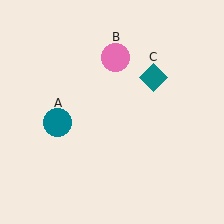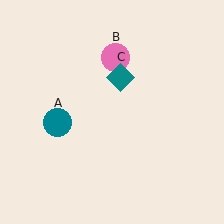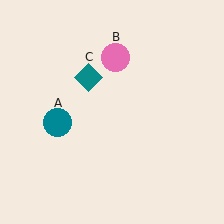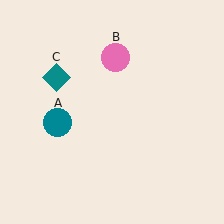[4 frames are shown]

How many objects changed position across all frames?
1 object changed position: teal diamond (object C).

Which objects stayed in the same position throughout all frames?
Teal circle (object A) and pink circle (object B) remained stationary.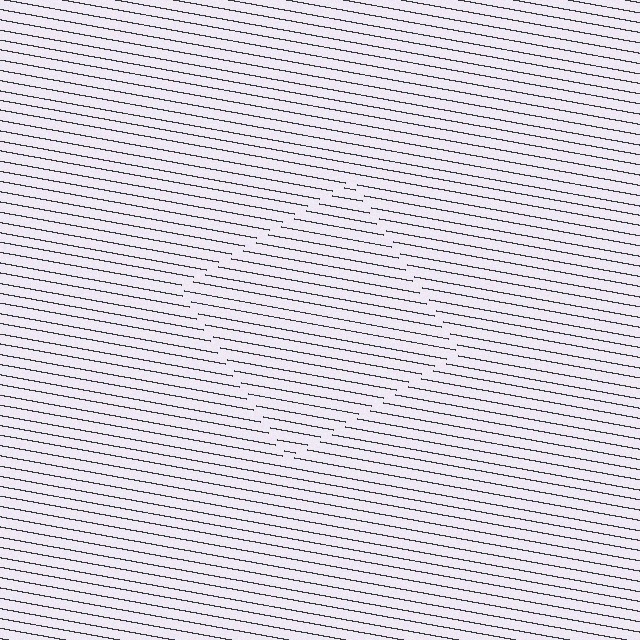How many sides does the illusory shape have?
4 sides — the line-ends trace a square.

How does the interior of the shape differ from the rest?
The interior of the shape contains the same grating, shifted by half a period — the contour is defined by the phase discontinuity where line-ends from the inner and outer gratings abut.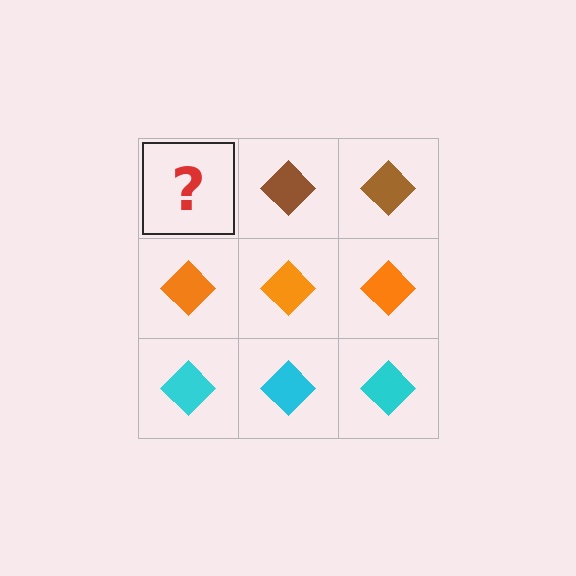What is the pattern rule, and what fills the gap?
The rule is that each row has a consistent color. The gap should be filled with a brown diamond.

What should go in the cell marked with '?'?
The missing cell should contain a brown diamond.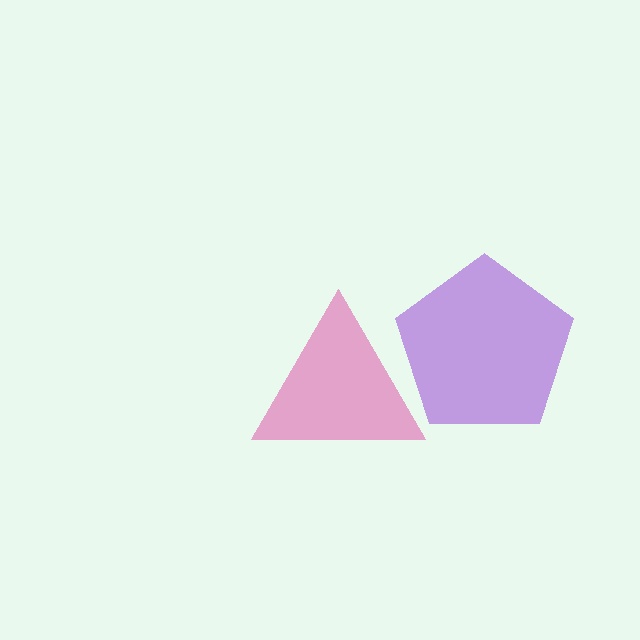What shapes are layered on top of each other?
The layered shapes are: a pink triangle, a purple pentagon.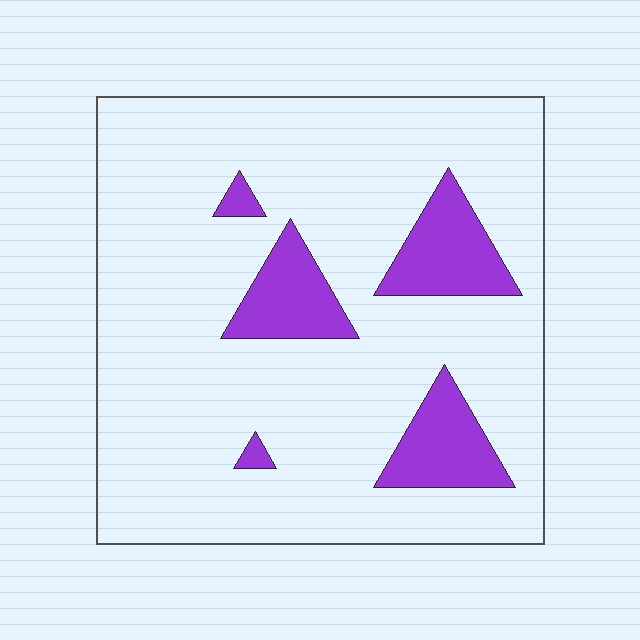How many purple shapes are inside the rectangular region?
5.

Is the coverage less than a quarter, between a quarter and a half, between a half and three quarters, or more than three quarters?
Less than a quarter.